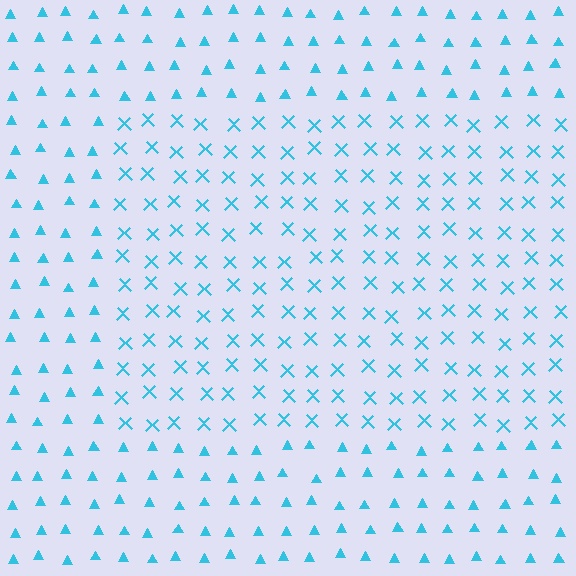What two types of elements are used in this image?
The image uses X marks inside the rectangle region and triangles outside it.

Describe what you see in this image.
The image is filled with small cyan elements arranged in a uniform grid. A rectangle-shaped region contains X marks, while the surrounding area contains triangles. The boundary is defined purely by the change in element shape.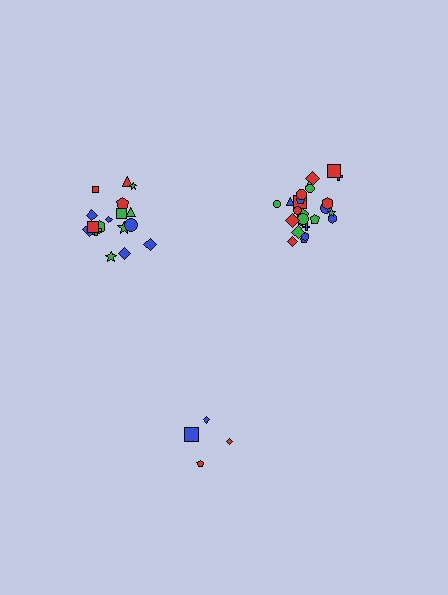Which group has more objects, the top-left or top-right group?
The top-right group.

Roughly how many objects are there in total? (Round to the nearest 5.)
Roughly 45 objects in total.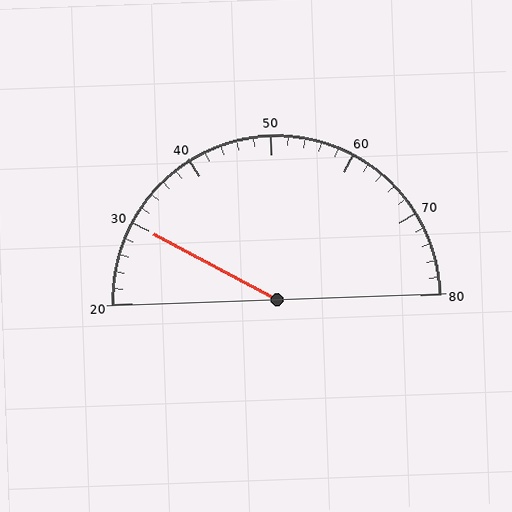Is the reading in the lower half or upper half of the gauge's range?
The reading is in the lower half of the range (20 to 80).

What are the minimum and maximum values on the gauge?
The gauge ranges from 20 to 80.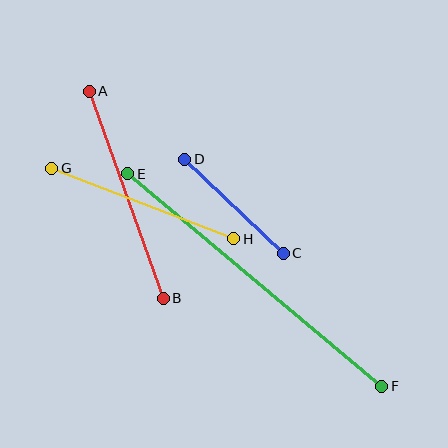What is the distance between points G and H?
The distance is approximately 195 pixels.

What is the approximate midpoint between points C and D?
The midpoint is at approximately (234, 206) pixels.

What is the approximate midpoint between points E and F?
The midpoint is at approximately (255, 280) pixels.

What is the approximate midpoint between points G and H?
The midpoint is at approximately (143, 203) pixels.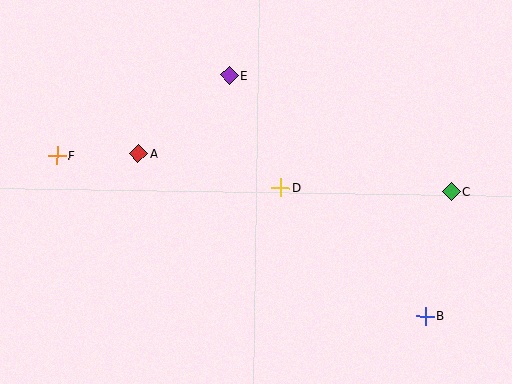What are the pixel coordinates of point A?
Point A is at (138, 154).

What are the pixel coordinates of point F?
Point F is at (57, 156).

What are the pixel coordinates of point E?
Point E is at (229, 75).